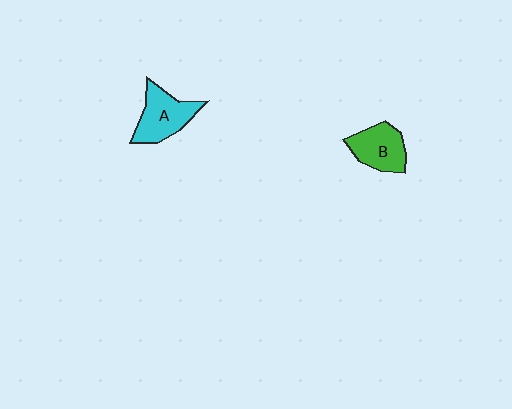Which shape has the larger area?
Shape A (cyan).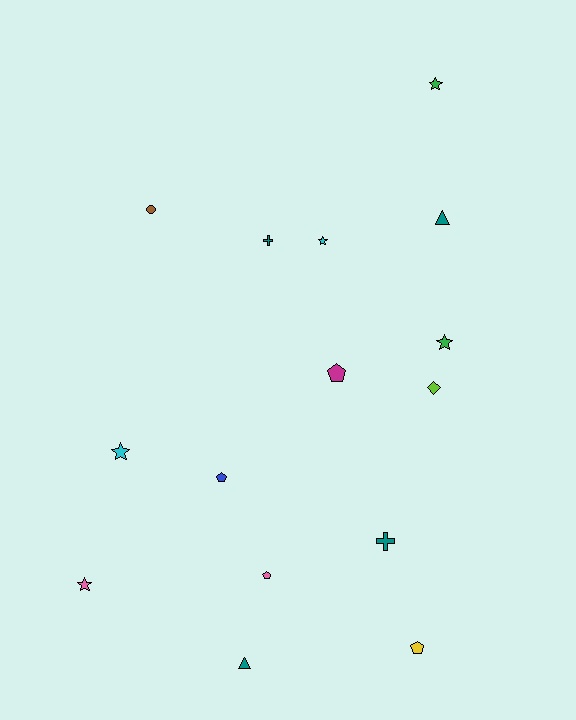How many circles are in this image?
There is 1 circle.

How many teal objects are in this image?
There are 4 teal objects.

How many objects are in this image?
There are 15 objects.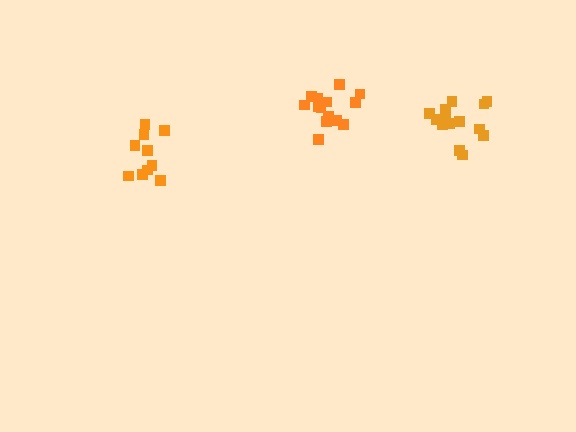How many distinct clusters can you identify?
There are 3 distinct clusters.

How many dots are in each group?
Group 1: 14 dots, Group 2: 14 dots, Group 3: 10 dots (38 total).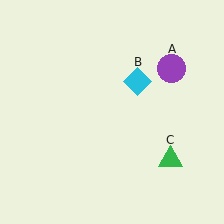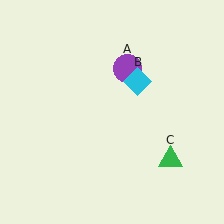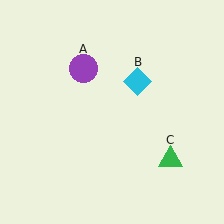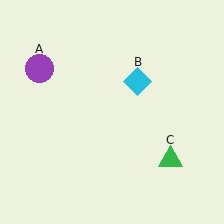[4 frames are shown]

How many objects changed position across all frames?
1 object changed position: purple circle (object A).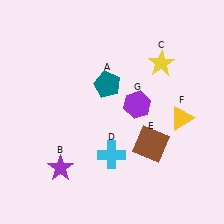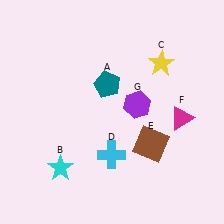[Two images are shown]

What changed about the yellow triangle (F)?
In Image 1, F is yellow. In Image 2, it changed to magenta.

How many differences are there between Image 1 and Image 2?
There are 2 differences between the two images.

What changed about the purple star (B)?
In Image 1, B is purple. In Image 2, it changed to cyan.